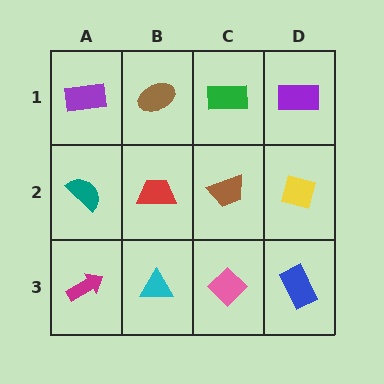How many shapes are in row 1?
4 shapes.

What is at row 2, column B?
A red trapezoid.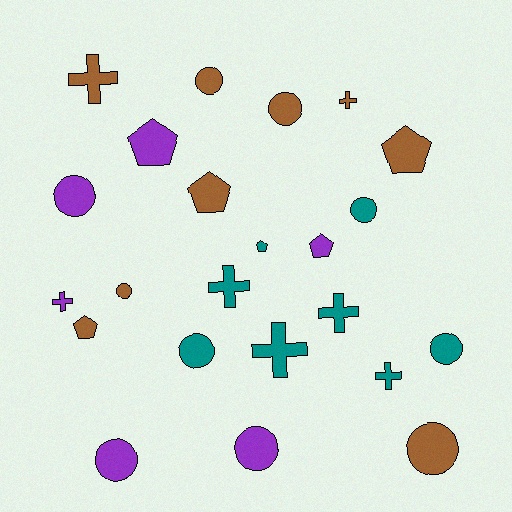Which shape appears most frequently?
Circle, with 10 objects.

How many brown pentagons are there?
There are 3 brown pentagons.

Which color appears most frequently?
Brown, with 9 objects.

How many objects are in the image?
There are 23 objects.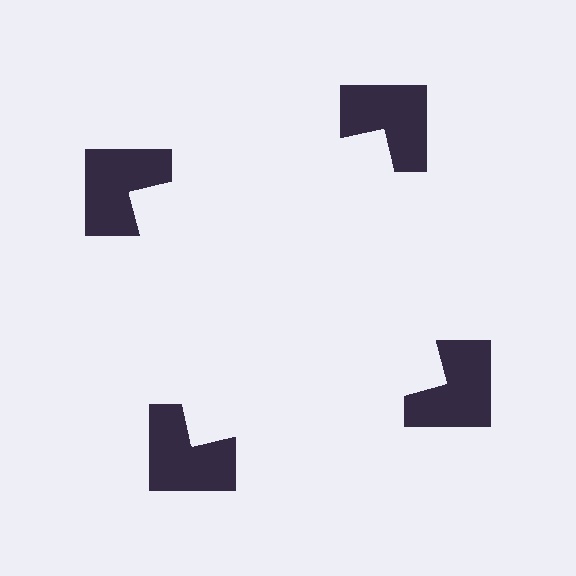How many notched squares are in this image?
There are 4 — one at each vertex of the illusory square.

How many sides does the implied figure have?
4 sides.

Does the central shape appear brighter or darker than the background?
It typically appears slightly brighter than the background, even though no actual brightness change is drawn.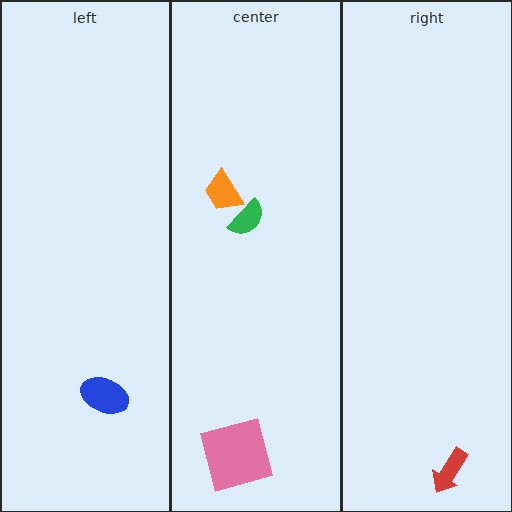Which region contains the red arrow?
The right region.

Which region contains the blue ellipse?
The left region.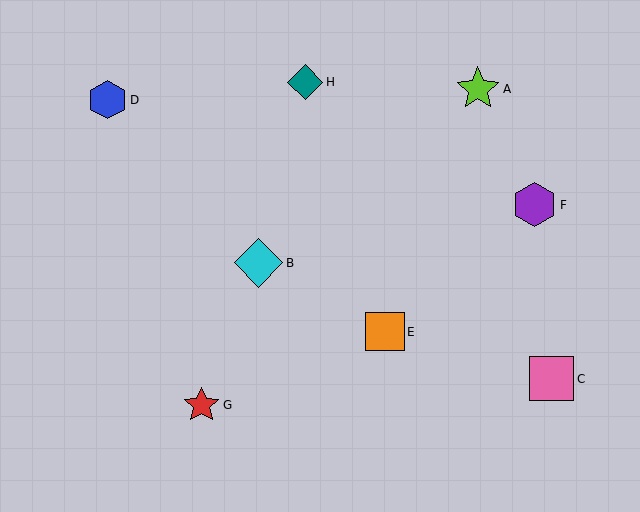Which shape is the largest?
The cyan diamond (labeled B) is the largest.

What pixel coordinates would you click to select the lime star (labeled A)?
Click at (478, 89) to select the lime star A.